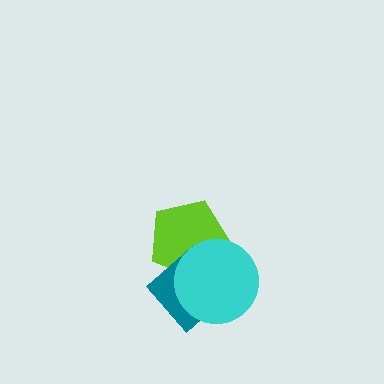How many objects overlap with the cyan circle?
2 objects overlap with the cyan circle.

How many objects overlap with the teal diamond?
2 objects overlap with the teal diamond.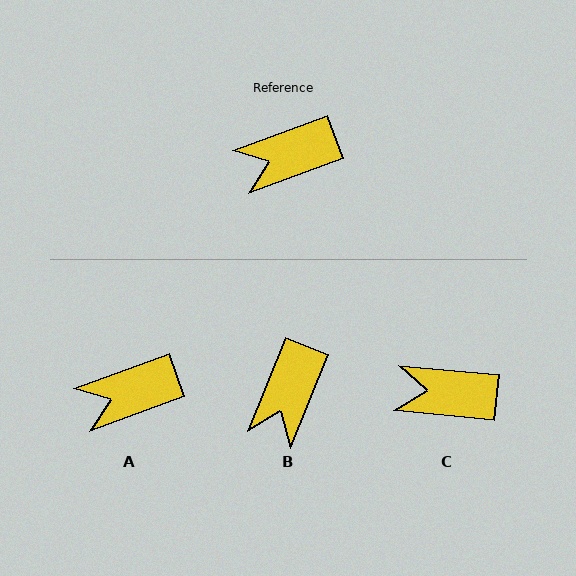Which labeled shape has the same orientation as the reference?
A.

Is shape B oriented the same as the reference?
No, it is off by about 48 degrees.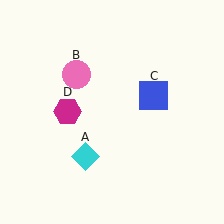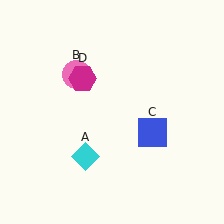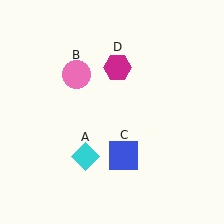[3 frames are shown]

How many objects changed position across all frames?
2 objects changed position: blue square (object C), magenta hexagon (object D).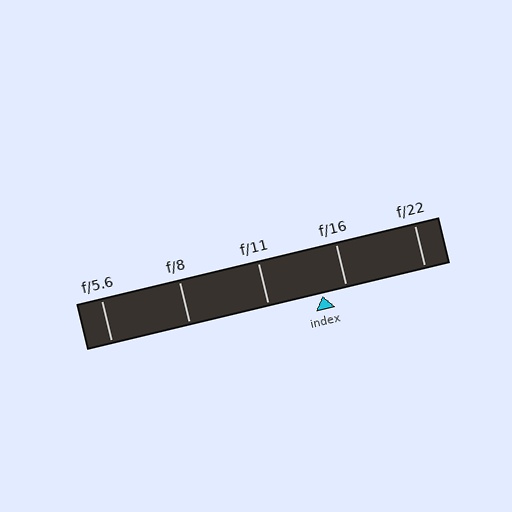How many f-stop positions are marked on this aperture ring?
There are 5 f-stop positions marked.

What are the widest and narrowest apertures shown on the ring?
The widest aperture shown is f/5.6 and the narrowest is f/22.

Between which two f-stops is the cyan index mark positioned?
The index mark is between f/11 and f/16.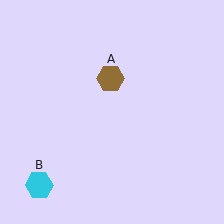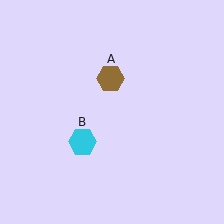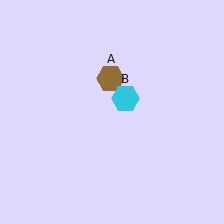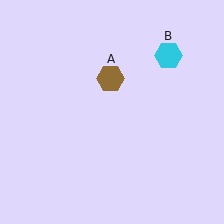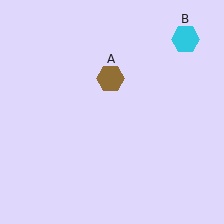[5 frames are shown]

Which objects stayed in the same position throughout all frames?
Brown hexagon (object A) remained stationary.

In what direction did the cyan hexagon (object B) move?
The cyan hexagon (object B) moved up and to the right.